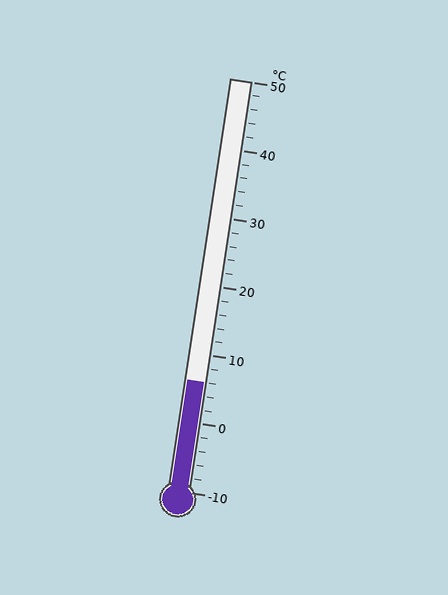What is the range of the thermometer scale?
The thermometer scale ranges from -10°C to 50°C.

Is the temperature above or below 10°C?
The temperature is below 10°C.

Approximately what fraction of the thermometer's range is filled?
The thermometer is filled to approximately 25% of its range.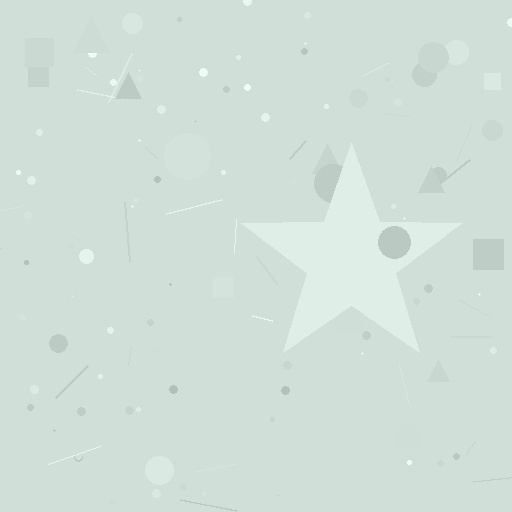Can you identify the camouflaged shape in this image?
The camouflaged shape is a star.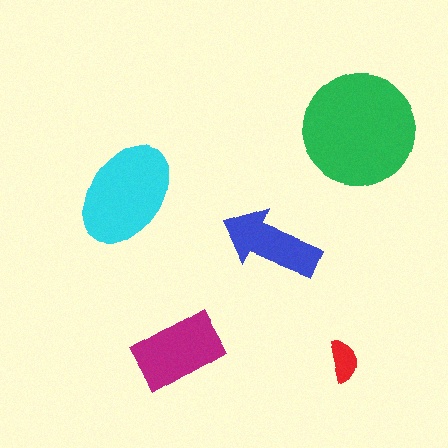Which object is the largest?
The green circle.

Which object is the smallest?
The red semicircle.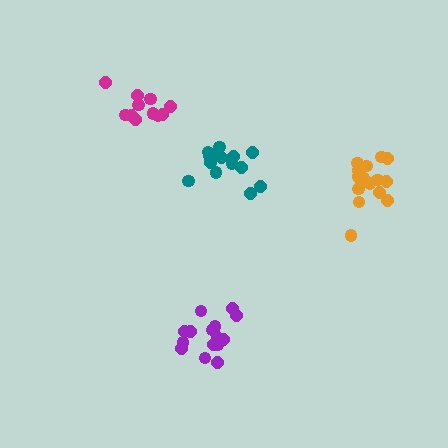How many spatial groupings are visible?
There are 4 spatial groupings.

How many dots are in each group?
Group 1: 11 dots, Group 2: 16 dots, Group 3: 15 dots, Group 4: 15 dots (57 total).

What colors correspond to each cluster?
The clusters are colored: magenta, orange, teal, purple.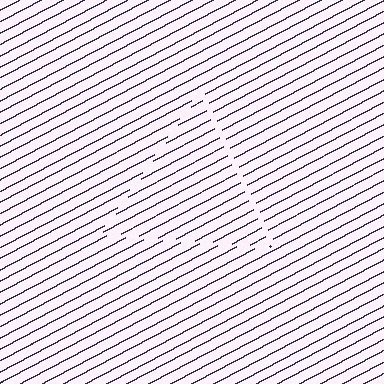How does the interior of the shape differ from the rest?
The interior of the shape contains the same grating, shifted by half a period — the contour is defined by the phase discontinuity where line-ends from the inner and outer gratings abut.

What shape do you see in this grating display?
An illusory triangle. The interior of the shape contains the same grating, shifted by half a period — the contour is defined by the phase discontinuity where line-ends from the inner and outer gratings abut.